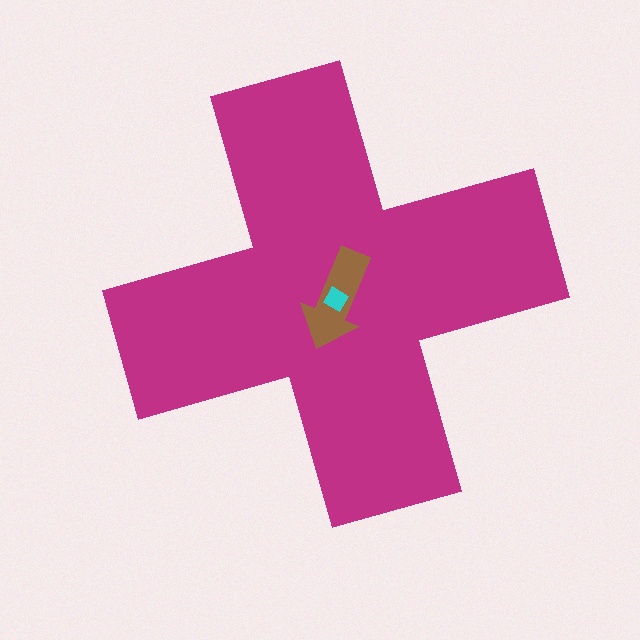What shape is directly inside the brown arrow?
The cyan diamond.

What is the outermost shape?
The magenta cross.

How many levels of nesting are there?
3.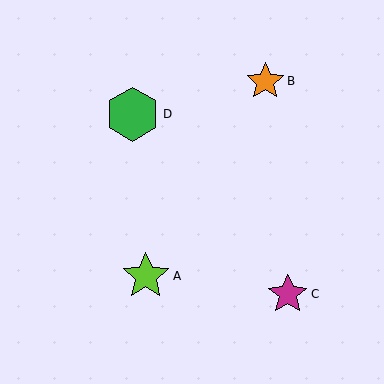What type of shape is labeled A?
Shape A is a lime star.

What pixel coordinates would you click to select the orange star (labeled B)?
Click at (265, 81) to select the orange star B.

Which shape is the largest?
The green hexagon (labeled D) is the largest.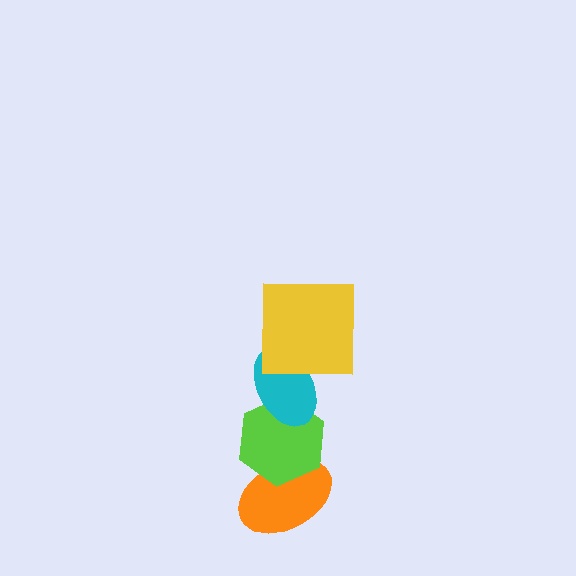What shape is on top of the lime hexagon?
The cyan ellipse is on top of the lime hexagon.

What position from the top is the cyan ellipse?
The cyan ellipse is 2nd from the top.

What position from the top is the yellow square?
The yellow square is 1st from the top.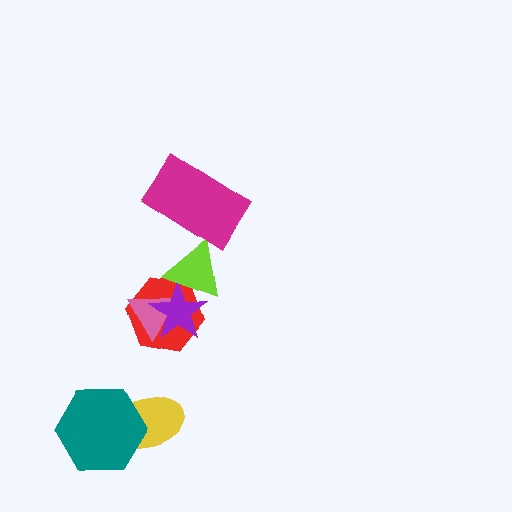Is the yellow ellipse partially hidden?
Yes, it is partially covered by another shape.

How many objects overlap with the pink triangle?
2 objects overlap with the pink triangle.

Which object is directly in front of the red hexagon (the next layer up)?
The pink triangle is directly in front of the red hexagon.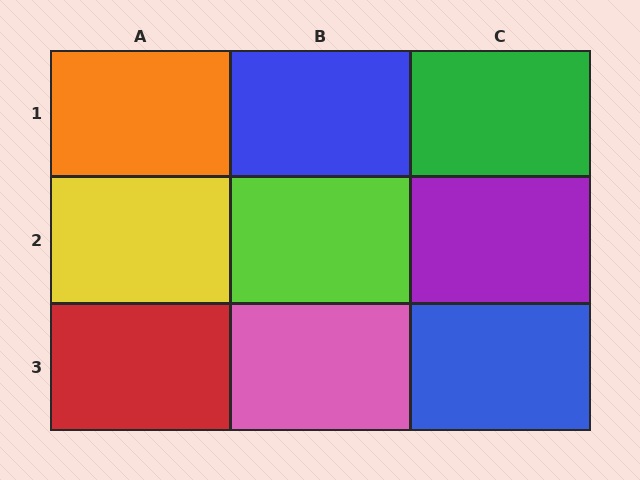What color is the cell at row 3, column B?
Pink.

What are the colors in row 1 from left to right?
Orange, blue, green.